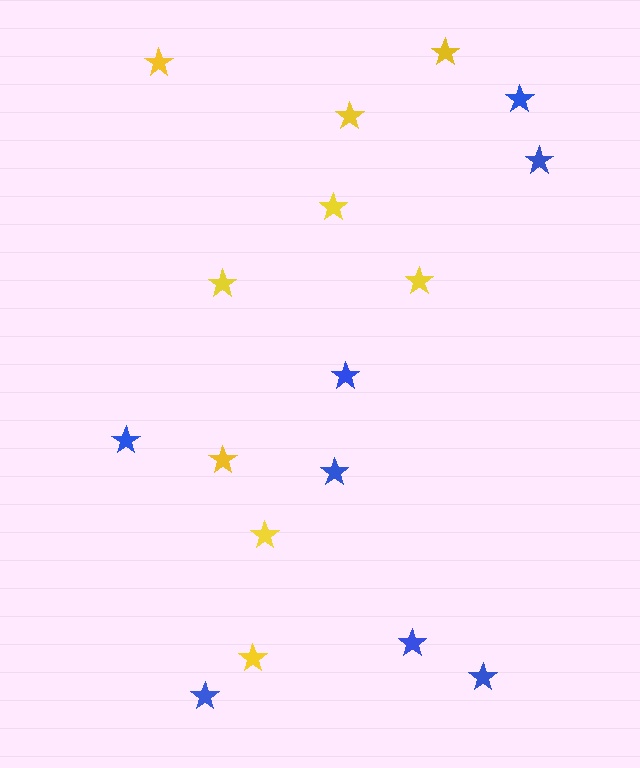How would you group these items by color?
There are 2 groups: one group of yellow stars (9) and one group of blue stars (8).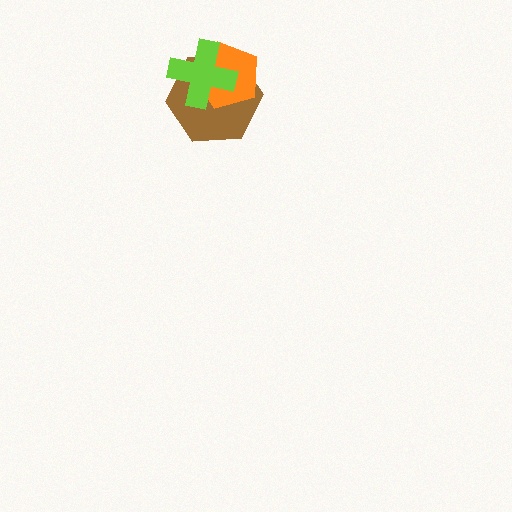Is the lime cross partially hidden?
No, no other shape covers it.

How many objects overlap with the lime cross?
2 objects overlap with the lime cross.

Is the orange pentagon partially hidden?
Yes, it is partially covered by another shape.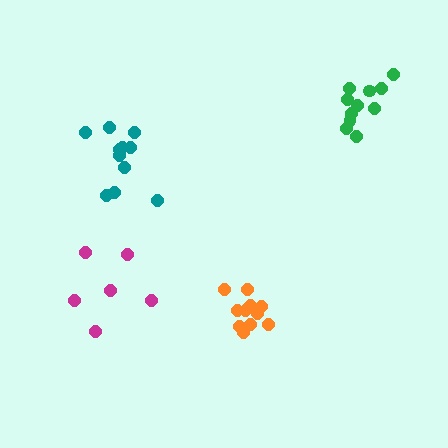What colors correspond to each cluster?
The clusters are colored: teal, orange, magenta, green.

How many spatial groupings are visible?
There are 4 spatial groupings.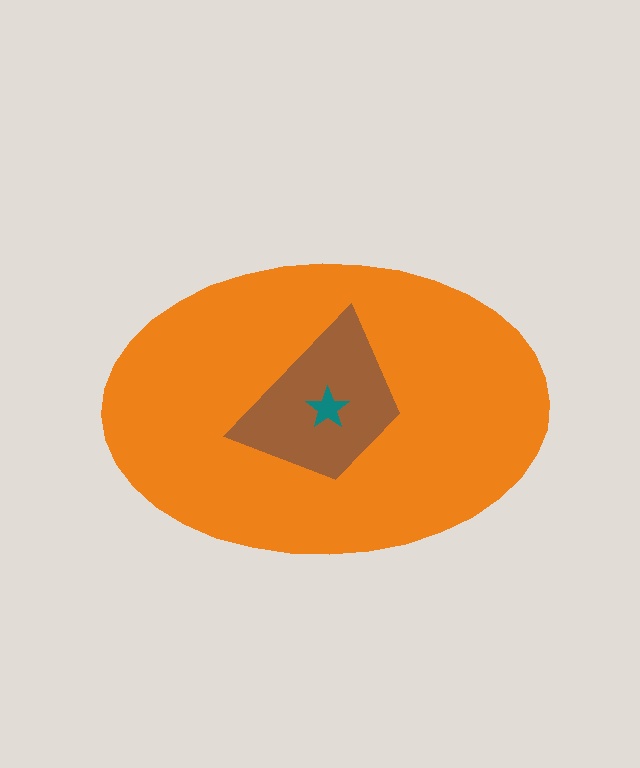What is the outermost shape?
The orange ellipse.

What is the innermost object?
The teal star.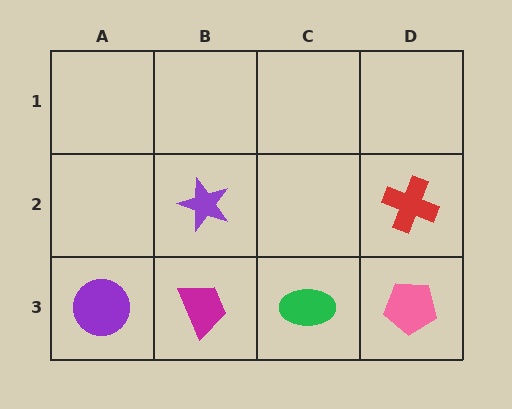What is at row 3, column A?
A purple circle.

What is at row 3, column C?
A green ellipse.